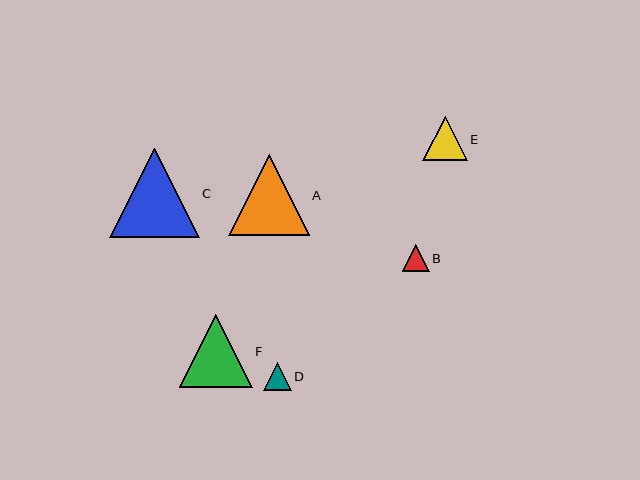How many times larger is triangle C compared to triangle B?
Triangle C is approximately 3.3 times the size of triangle B.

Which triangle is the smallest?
Triangle B is the smallest with a size of approximately 27 pixels.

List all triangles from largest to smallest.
From largest to smallest: C, A, F, E, D, B.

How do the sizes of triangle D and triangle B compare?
Triangle D and triangle B are approximately the same size.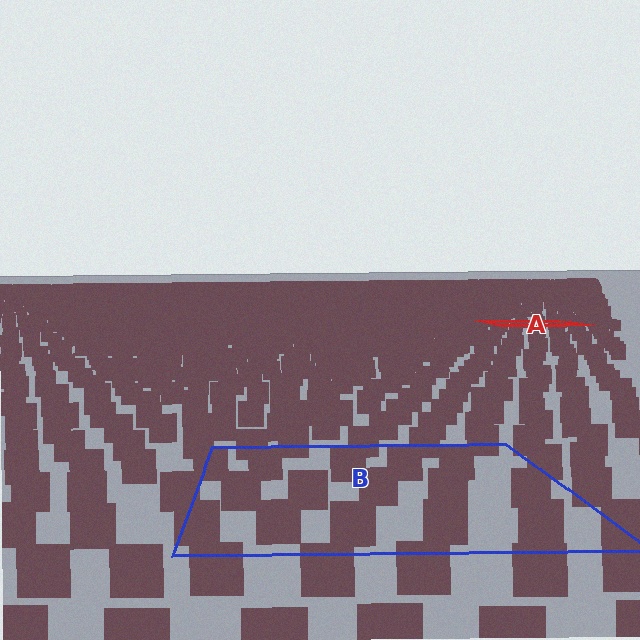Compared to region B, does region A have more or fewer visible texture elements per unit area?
Region A has more texture elements per unit area — they are packed more densely because it is farther away.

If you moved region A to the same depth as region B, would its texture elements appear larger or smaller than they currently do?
They would appear larger. At a closer depth, the same texture elements are projected at a bigger on-screen size.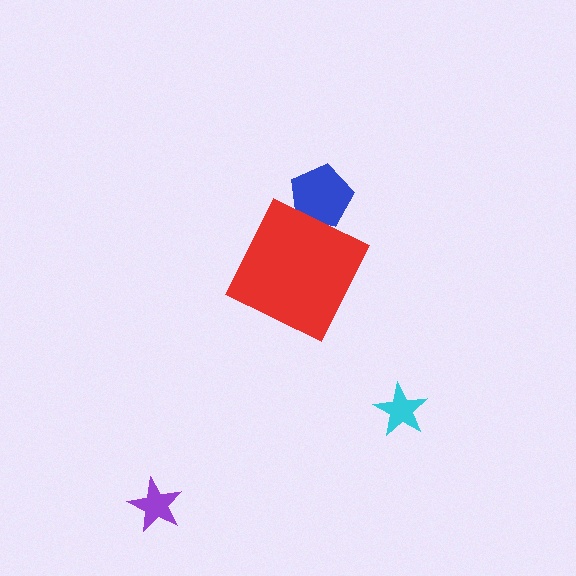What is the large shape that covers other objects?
A red diamond.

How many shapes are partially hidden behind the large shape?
1 shape is partially hidden.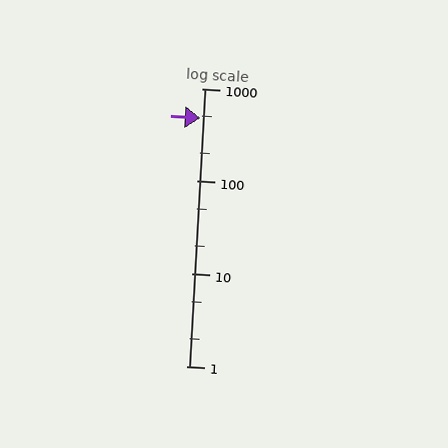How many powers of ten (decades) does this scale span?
The scale spans 3 decades, from 1 to 1000.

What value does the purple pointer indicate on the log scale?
The pointer indicates approximately 480.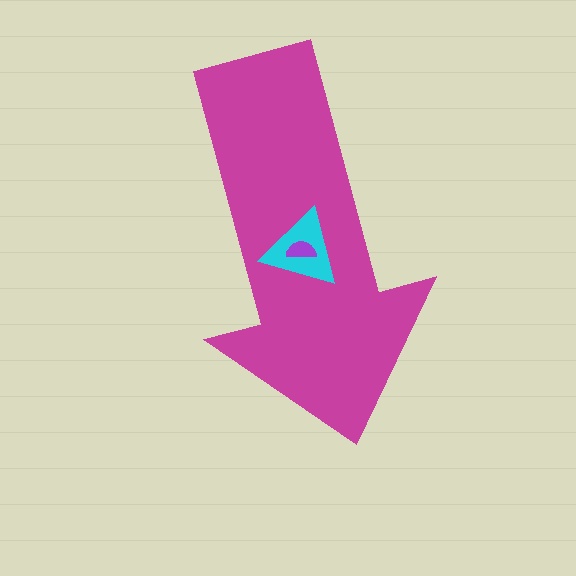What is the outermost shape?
The magenta arrow.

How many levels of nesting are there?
3.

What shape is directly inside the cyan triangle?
The purple semicircle.